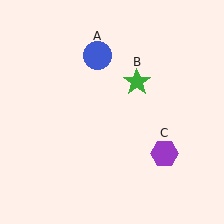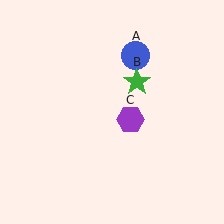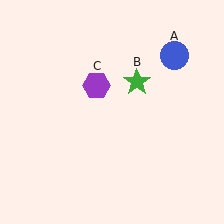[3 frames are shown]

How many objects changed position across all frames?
2 objects changed position: blue circle (object A), purple hexagon (object C).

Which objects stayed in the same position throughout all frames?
Green star (object B) remained stationary.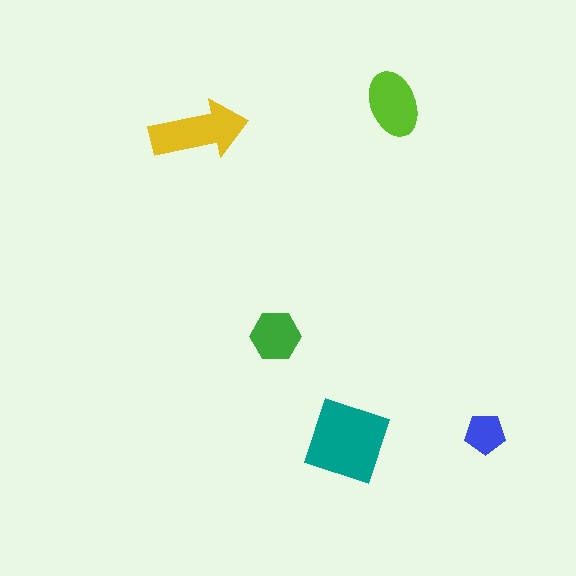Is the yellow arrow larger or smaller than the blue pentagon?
Larger.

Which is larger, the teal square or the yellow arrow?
The teal square.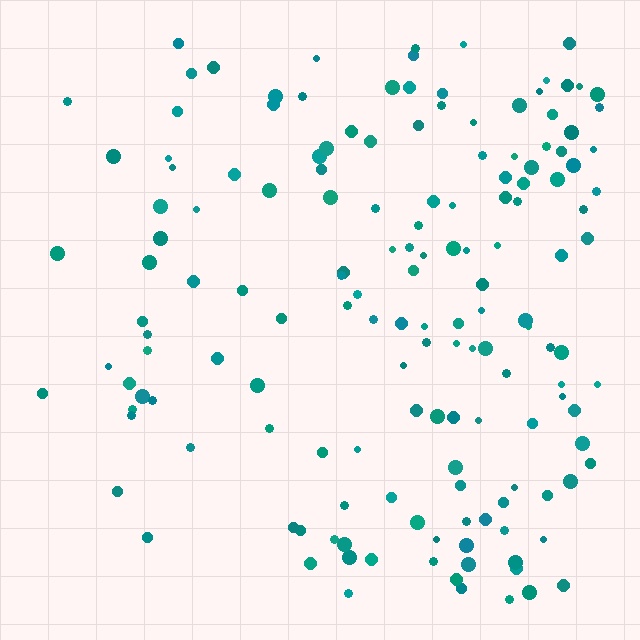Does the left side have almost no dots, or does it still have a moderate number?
Still a moderate number, just noticeably fewer than the right.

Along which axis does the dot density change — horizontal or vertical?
Horizontal.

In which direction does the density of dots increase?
From left to right, with the right side densest.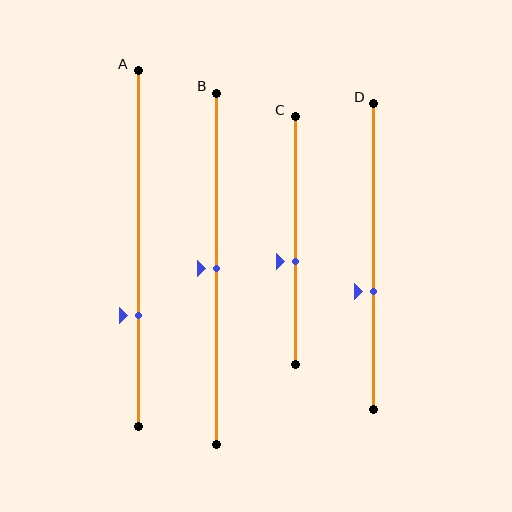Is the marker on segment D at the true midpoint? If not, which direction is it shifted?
No, the marker on segment D is shifted downward by about 11% of the segment length.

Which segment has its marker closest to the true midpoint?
Segment B has its marker closest to the true midpoint.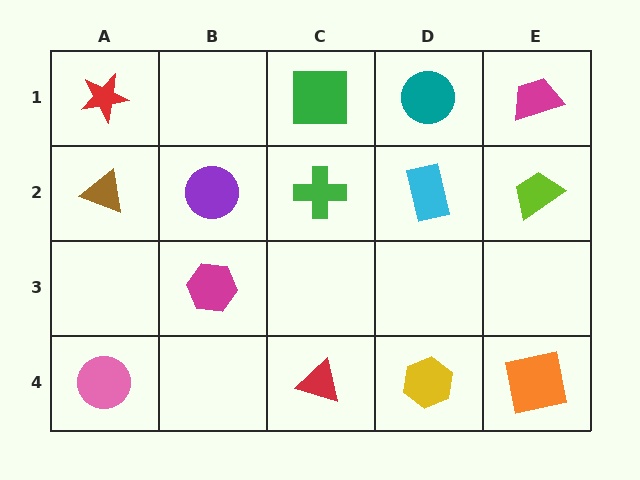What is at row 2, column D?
A cyan rectangle.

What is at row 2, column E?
A lime trapezoid.